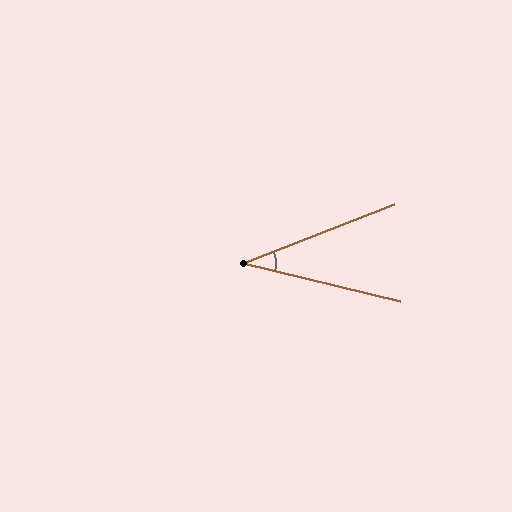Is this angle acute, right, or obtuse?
It is acute.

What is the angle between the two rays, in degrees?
Approximately 35 degrees.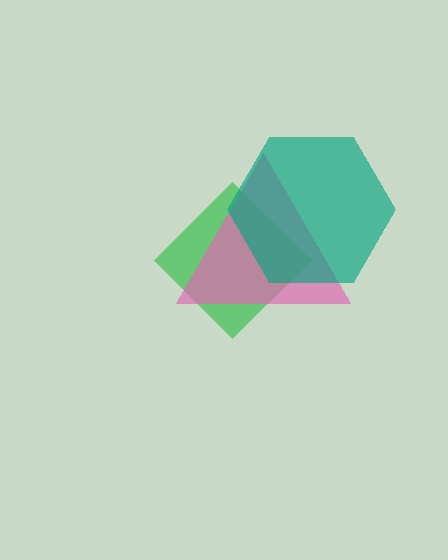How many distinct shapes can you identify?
There are 3 distinct shapes: a green diamond, a pink triangle, a teal hexagon.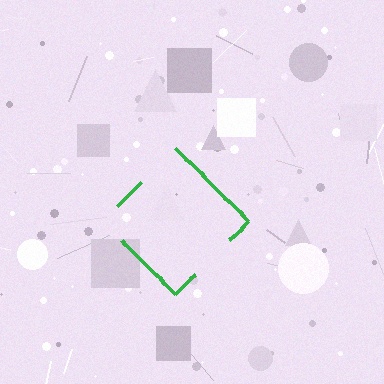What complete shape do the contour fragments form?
The contour fragments form a diamond.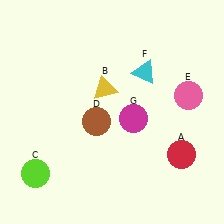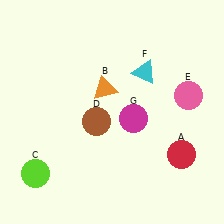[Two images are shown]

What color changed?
The triangle (B) changed from yellow in Image 1 to orange in Image 2.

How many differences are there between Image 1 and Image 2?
There is 1 difference between the two images.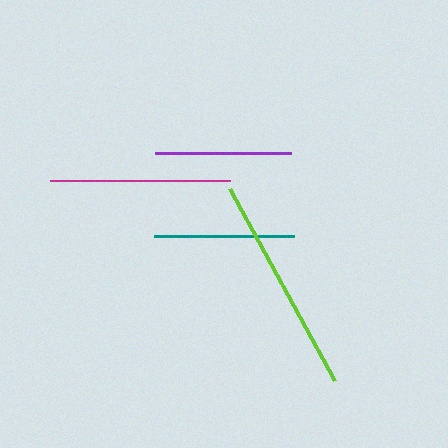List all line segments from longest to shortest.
From longest to shortest: lime, magenta, teal, purple.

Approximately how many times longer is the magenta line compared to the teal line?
The magenta line is approximately 1.3 times the length of the teal line.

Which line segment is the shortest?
The purple line is the shortest at approximately 136 pixels.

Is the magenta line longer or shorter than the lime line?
The lime line is longer than the magenta line.